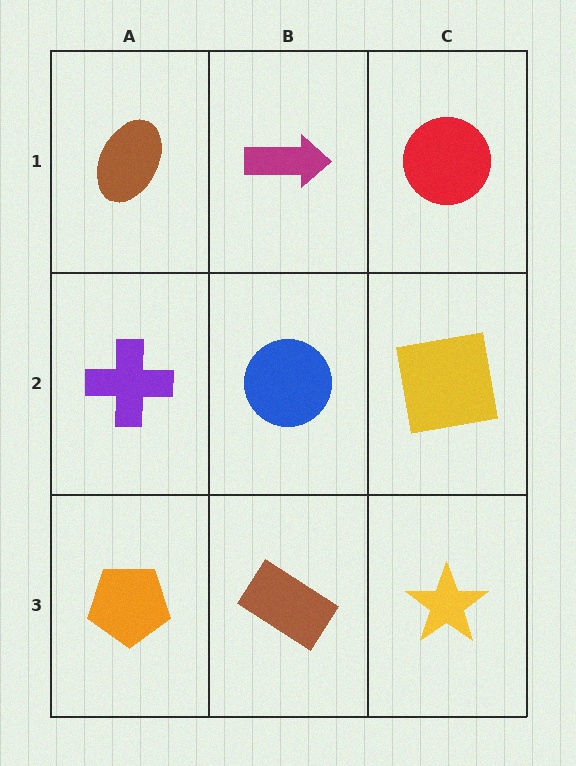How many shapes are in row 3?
3 shapes.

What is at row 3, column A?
An orange pentagon.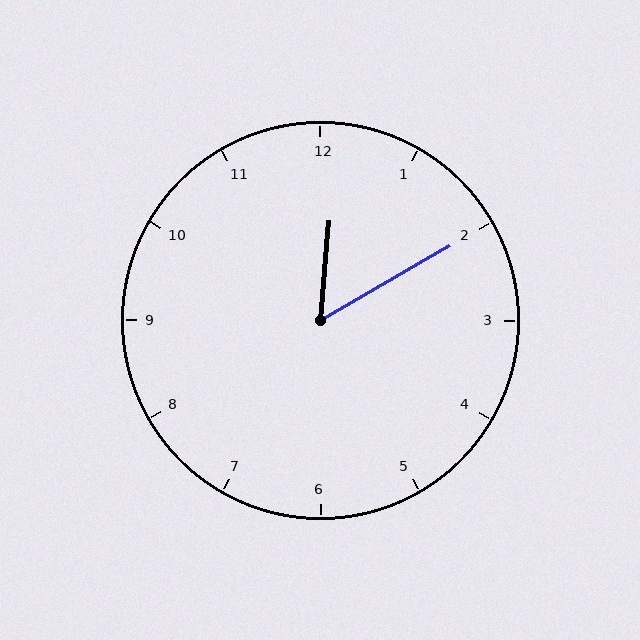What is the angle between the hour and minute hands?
Approximately 55 degrees.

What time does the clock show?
12:10.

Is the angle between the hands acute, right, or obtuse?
It is acute.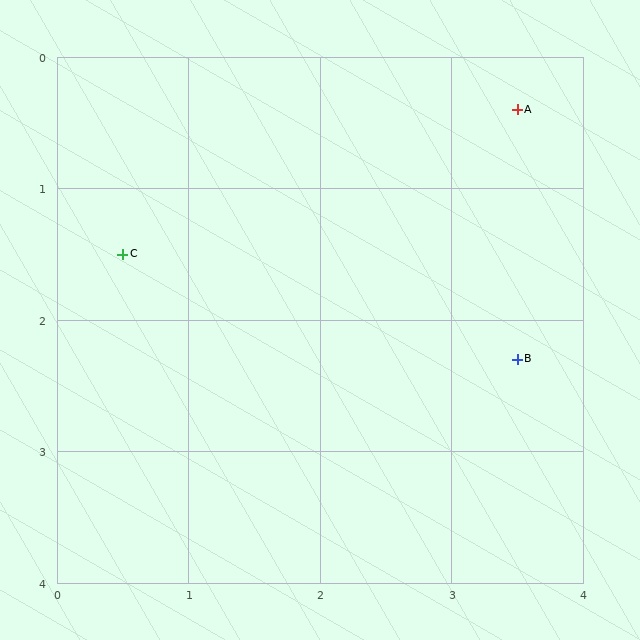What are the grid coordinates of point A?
Point A is at approximately (3.5, 0.4).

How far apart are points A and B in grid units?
Points A and B are about 1.9 grid units apart.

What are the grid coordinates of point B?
Point B is at approximately (3.5, 2.3).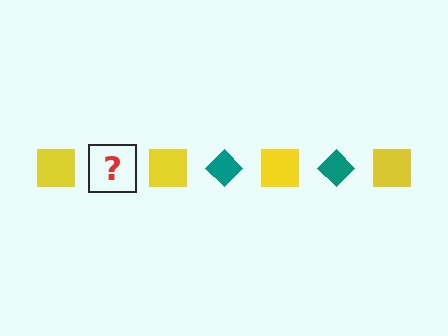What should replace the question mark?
The question mark should be replaced with a teal diamond.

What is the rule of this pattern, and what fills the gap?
The rule is that the pattern alternates between yellow square and teal diamond. The gap should be filled with a teal diamond.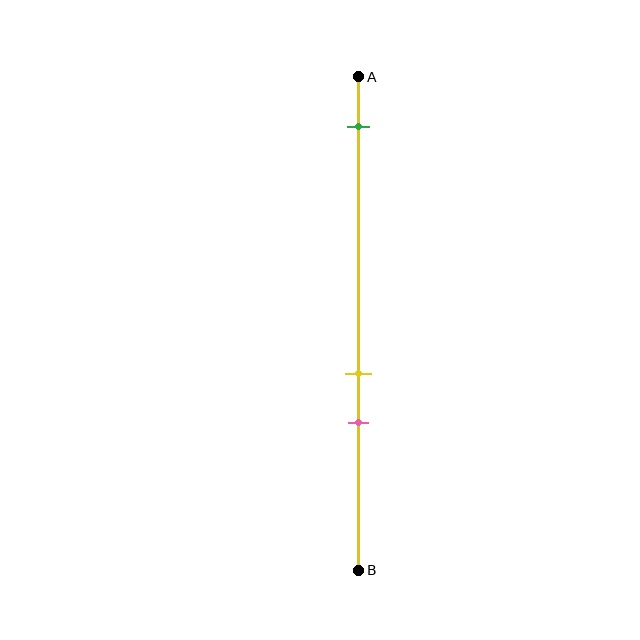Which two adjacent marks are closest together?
The yellow and pink marks are the closest adjacent pair.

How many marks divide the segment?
There are 3 marks dividing the segment.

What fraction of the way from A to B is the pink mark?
The pink mark is approximately 70% (0.7) of the way from A to B.